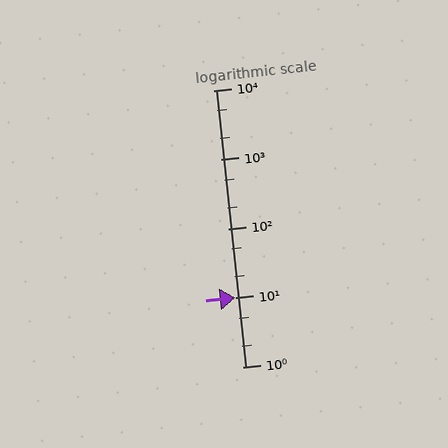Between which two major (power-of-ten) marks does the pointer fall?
The pointer is between 1 and 10.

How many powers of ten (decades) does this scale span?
The scale spans 4 decades, from 1 to 10000.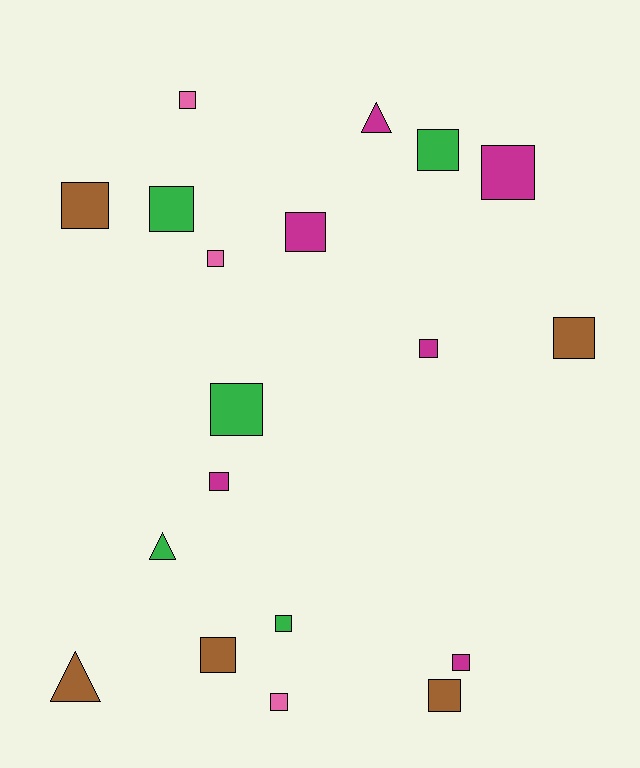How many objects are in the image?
There are 19 objects.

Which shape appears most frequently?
Square, with 16 objects.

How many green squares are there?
There are 4 green squares.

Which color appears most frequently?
Magenta, with 6 objects.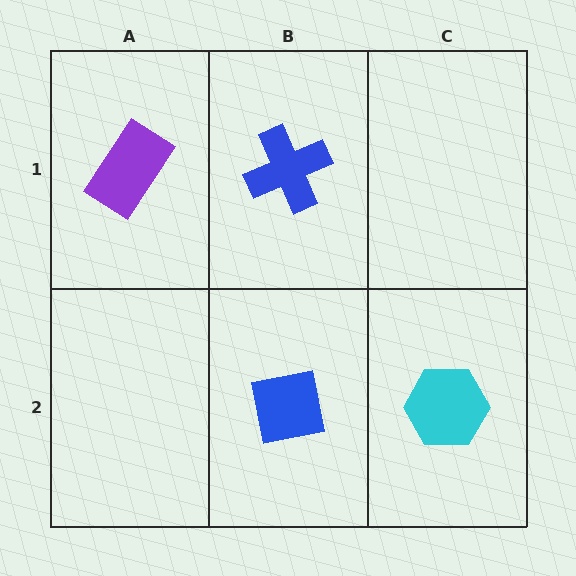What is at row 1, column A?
A purple rectangle.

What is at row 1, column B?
A blue cross.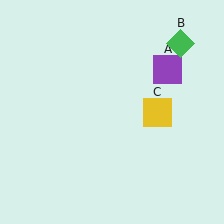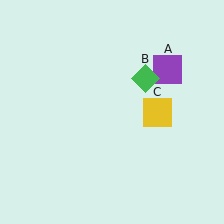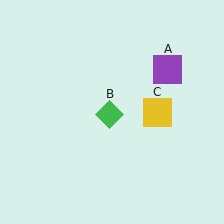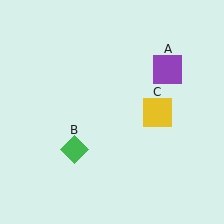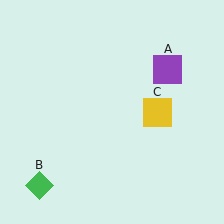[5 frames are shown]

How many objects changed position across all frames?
1 object changed position: green diamond (object B).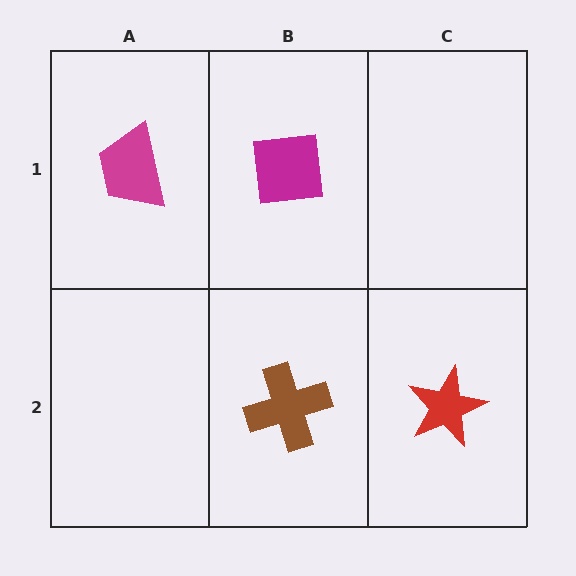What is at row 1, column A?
A magenta trapezoid.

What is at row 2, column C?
A red star.